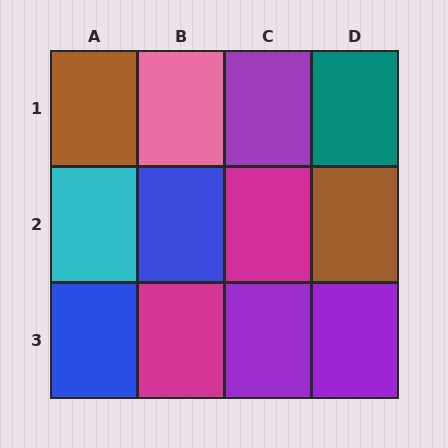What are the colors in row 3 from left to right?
Blue, magenta, purple, purple.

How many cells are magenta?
2 cells are magenta.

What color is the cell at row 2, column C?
Magenta.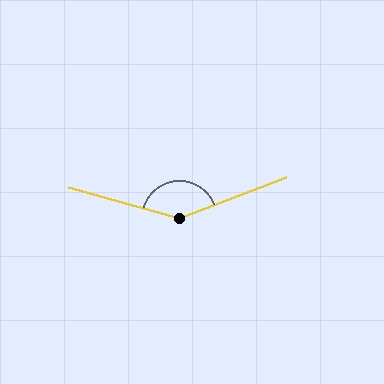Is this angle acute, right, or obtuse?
It is obtuse.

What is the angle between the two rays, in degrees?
Approximately 143 degrees.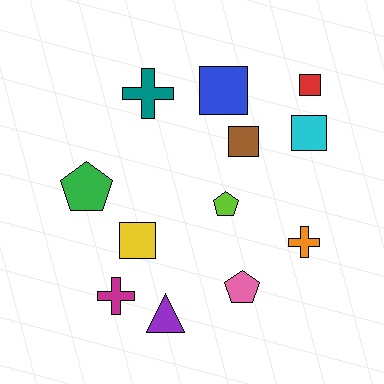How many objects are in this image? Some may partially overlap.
There are 12 objects.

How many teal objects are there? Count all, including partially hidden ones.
There is 1 teal object.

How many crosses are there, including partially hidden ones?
There are 3 crosses.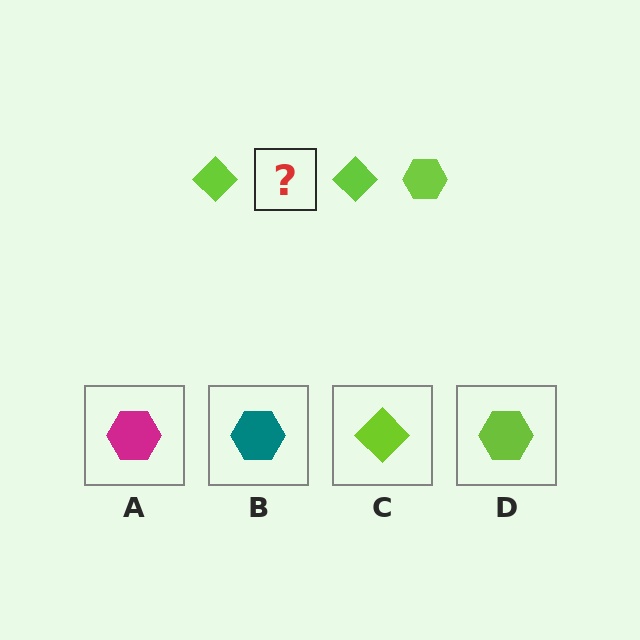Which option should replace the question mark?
Option D.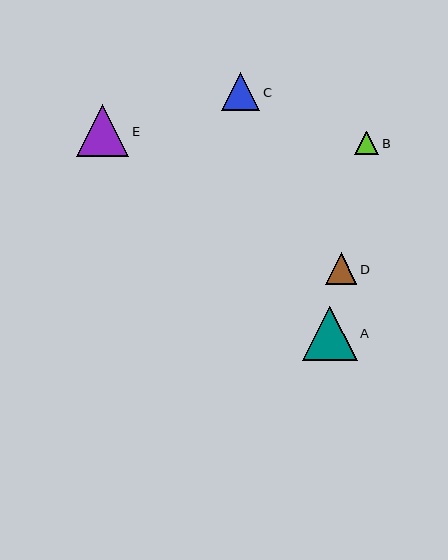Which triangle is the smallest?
Triangle B is the smallest with a size of approximately 24 pixels.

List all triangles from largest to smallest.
From largest to smallest: A, E, C, D, B.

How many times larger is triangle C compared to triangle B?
Triangle C is approximately 1.6 times the size of triangle B.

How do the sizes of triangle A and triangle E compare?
Triangle A and triangle E are approximately the same size.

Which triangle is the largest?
Triangle A is the largest with a size of approximately 54 pixels.